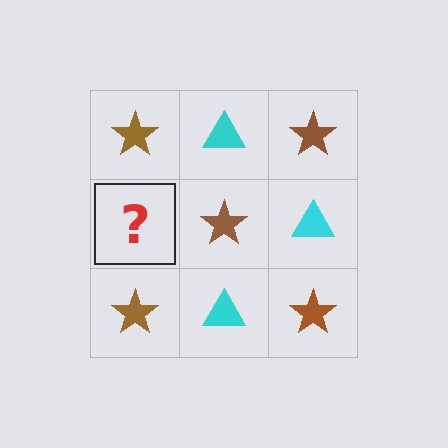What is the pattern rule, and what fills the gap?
The rule is that it alternates brown star and cyan triangle in a checkerboard pattern. The gap should be filled with a cyan triangle.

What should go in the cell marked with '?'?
The missing cell should contain a cyan triangle.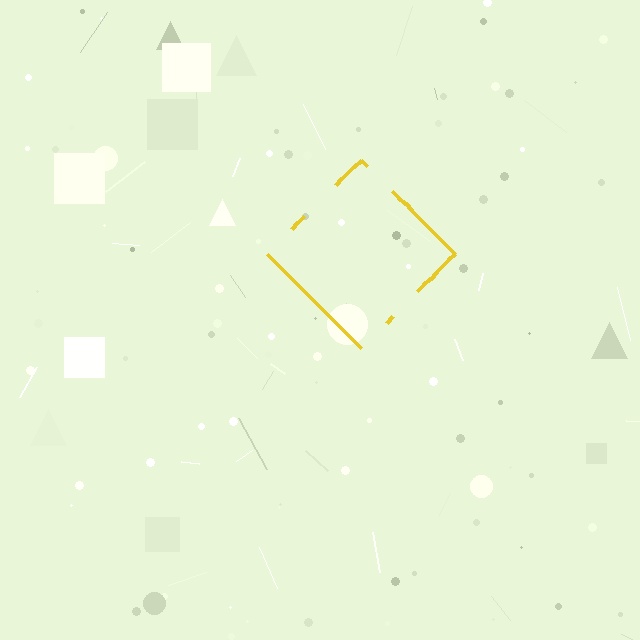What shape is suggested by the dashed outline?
The dashed outline suggests a diamond.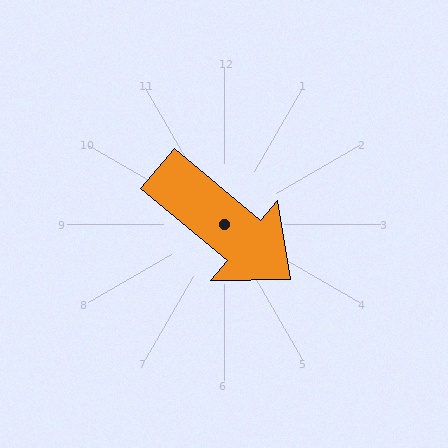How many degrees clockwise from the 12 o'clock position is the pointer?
Approximately 130 degrees.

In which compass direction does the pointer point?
Southeast.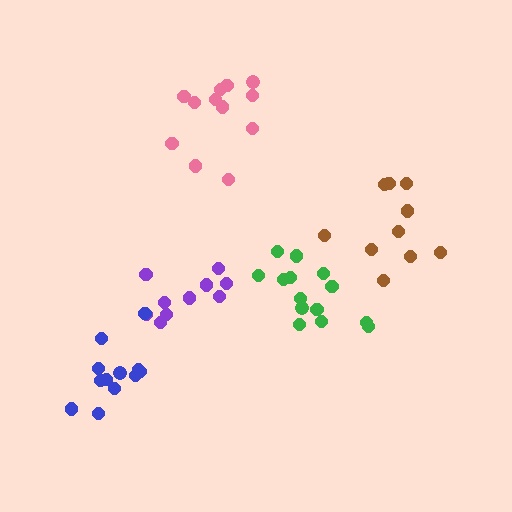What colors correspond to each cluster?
The clusters are colored: purple, pink, green, blue, brown.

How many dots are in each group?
Group 1: 11 dots, Group 2: 12 dots, Group 3: 14 dots, Group 4: 12 dots, Group 5: 10 dots (59 total).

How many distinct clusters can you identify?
There are 5 distinct clusters.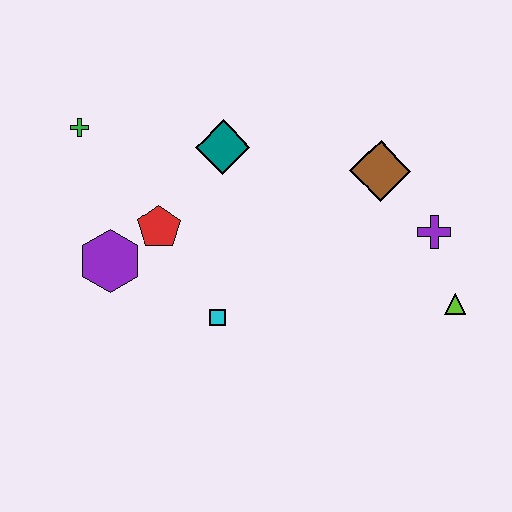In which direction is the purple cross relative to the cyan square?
The purple cross is to the right of the cyan square.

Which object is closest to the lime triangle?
The purple cross is closest to the lime triangle.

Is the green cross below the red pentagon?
No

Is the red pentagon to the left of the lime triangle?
Yes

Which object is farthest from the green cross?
The lime triangle is farthest from the green cross.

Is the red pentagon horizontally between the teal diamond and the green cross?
Yes